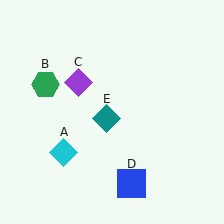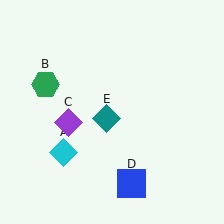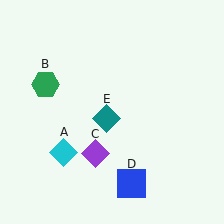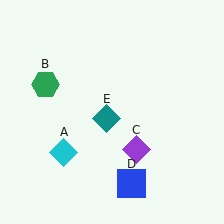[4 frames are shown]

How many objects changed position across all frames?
1 object changed position: purple diamond (object C).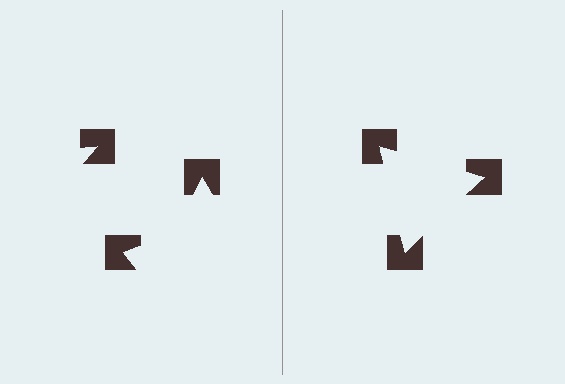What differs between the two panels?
The notched squares are positioned identically on both sides; only the wedge orientations differ. On the right they align to a triangle; on the left they are misaligned.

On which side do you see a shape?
An illusory triangle appears on the right side. On the left side the wedge cuts are rotated, so no coherent shape forms.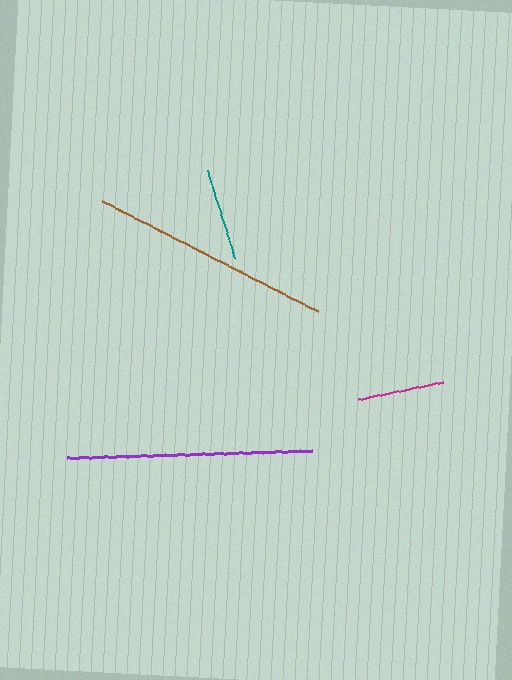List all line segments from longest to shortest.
From longest to shortest: purple, brown, teal, magenta.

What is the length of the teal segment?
The teal segment is approximately 92 pixels long.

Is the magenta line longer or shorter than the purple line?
The purple line is longer than the magenta line.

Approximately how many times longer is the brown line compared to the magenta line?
The brown line is approximately 2.8 times the length of the magenta line.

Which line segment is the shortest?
The magenta line is the shortest at approximately 87 pixels.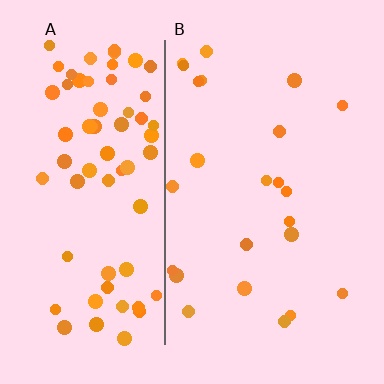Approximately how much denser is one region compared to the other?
Approximately 3.1× — region A over region B.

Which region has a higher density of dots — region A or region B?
A (the left).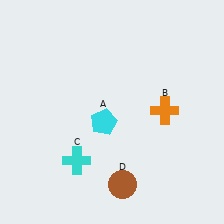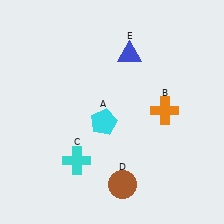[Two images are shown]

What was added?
A blue triangle (E) was added in Image 2.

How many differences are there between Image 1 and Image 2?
There is 1 difference between the two images.